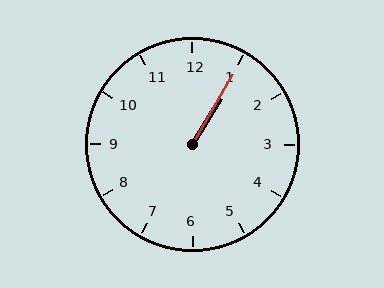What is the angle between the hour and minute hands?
Approximately 2 degrees.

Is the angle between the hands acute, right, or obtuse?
It is acute.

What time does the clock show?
1:05.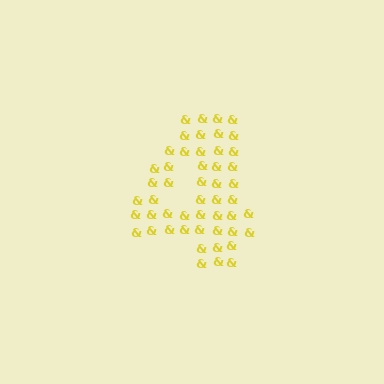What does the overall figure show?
The overall figure shows the digit 4.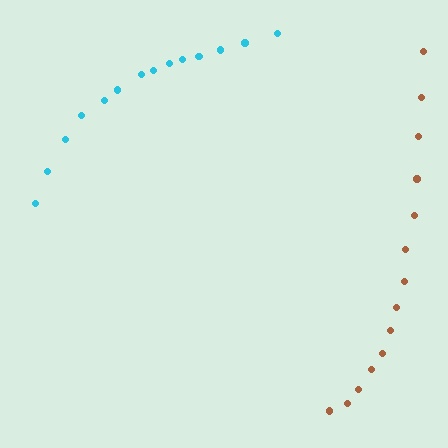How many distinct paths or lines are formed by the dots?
There are 2 distinct paths.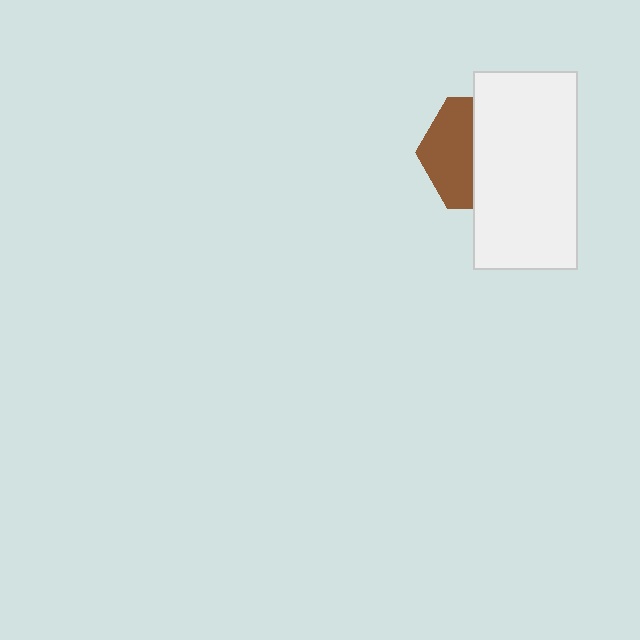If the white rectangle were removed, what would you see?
You would see the complete brown hexagon.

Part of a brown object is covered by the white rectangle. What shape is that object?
It is a hexagon.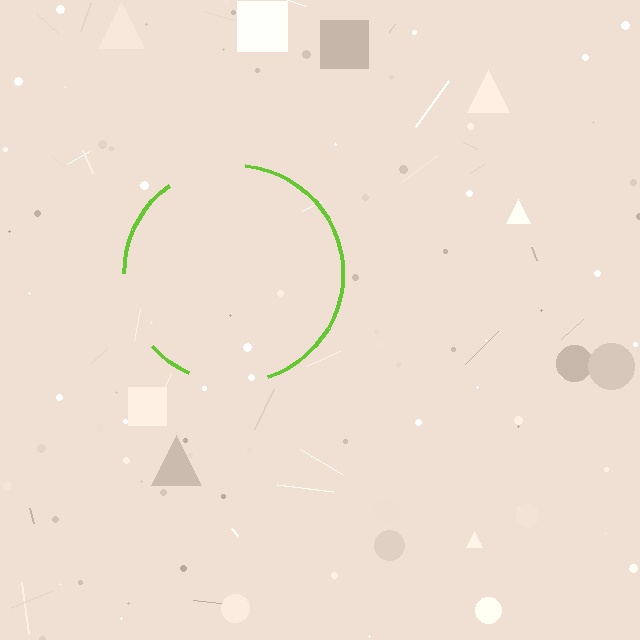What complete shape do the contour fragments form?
The contour fragments form a circle.